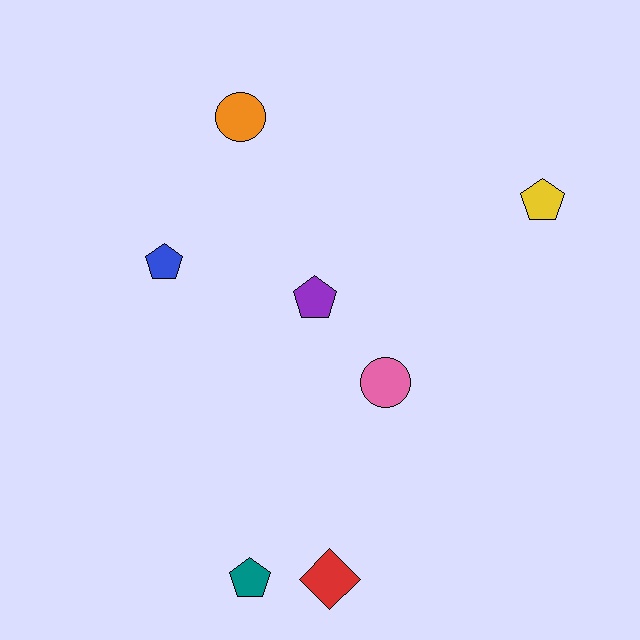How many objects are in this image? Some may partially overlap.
There are 7 objects.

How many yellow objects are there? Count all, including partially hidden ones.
There is 1 yellow object.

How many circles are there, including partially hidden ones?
There are 2 circles.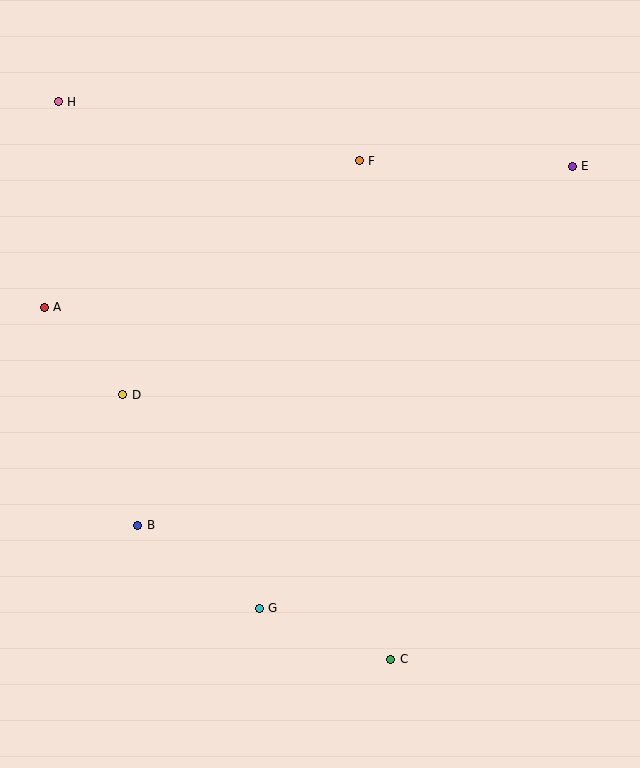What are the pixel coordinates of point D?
Point D is at (123, 395).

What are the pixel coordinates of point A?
Point A is at (44, 307).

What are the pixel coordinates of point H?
Point H is at (58, 102).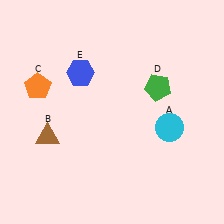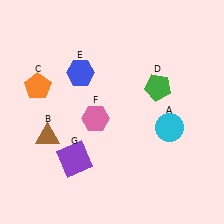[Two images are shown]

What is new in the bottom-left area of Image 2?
A pink hexagon (F) was added in the bottom-left area of Image 2.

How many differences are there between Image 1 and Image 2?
There are 2 differences between the two images.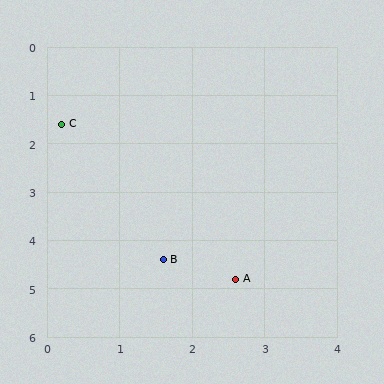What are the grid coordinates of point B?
Point B is at approximately (1.6, 4.4).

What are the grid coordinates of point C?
Point C is at approximately (0.2, 1.6).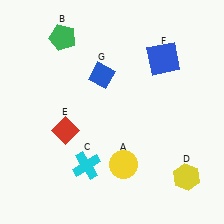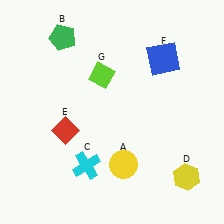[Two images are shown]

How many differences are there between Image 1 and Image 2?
There is 1 difference between the two images.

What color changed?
The diamond (G) changed from blue in Image 1 to lime in Image 2.